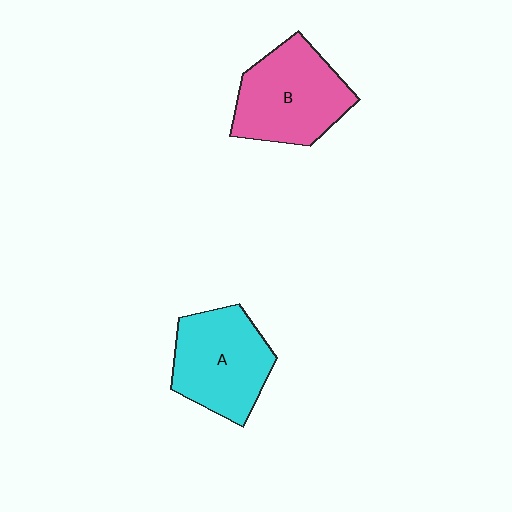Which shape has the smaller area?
Shape A (cyan).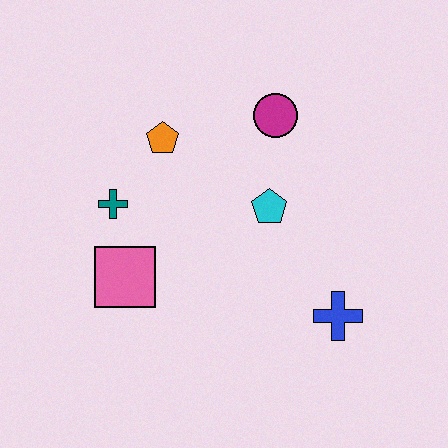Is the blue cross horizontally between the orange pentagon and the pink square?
No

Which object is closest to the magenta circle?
The cyan pentagon is closest to the magenta circle.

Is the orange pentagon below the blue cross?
No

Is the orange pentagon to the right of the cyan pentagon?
No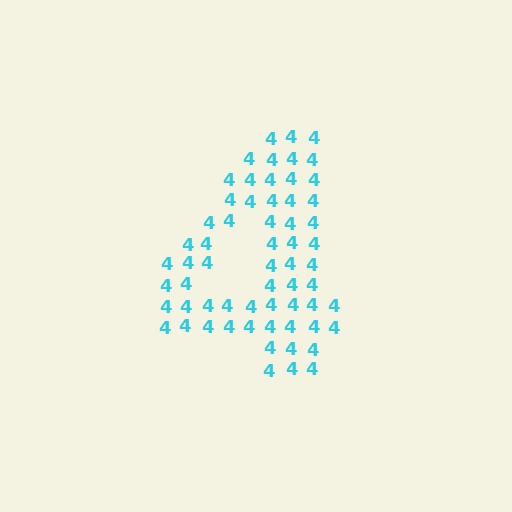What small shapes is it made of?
It is made of small digit 4's.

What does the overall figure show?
The overall figure shows the digit 4.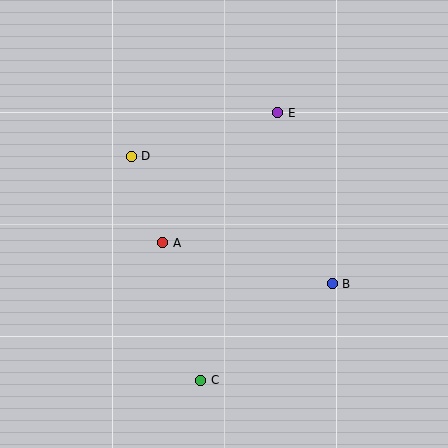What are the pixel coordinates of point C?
Point C is at (201, 380).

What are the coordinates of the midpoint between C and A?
The midpoint between C and A is at (182, 312).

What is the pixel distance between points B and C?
The distance between B and C is 163 pixels.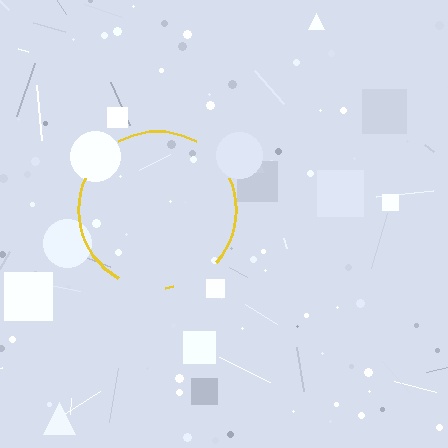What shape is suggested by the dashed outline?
The dashed outline suggests a circle.